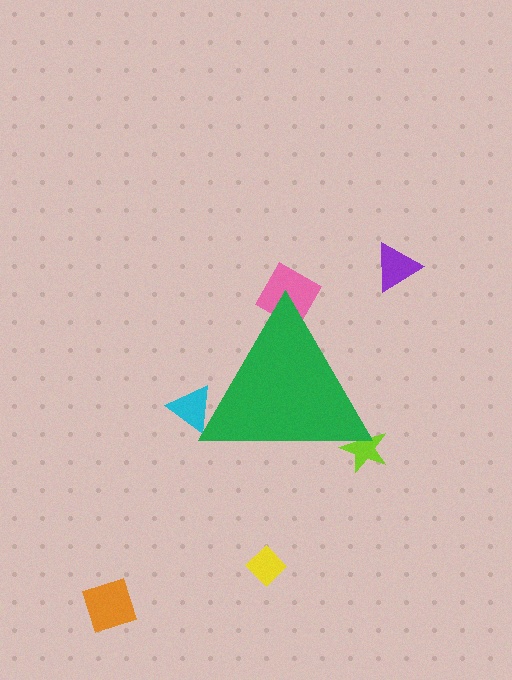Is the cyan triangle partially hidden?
Yes, the cyan triangle is partially hidden behind the green triangle.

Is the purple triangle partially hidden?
No, the purple triangle is fully visible.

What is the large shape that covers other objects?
A green triangle.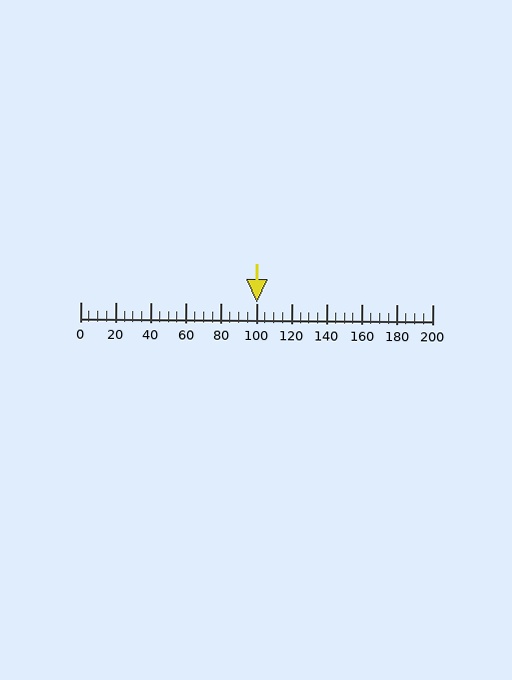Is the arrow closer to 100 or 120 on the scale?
The arrow is closer to 100.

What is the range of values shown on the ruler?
The ruler shows values from 0 to 200.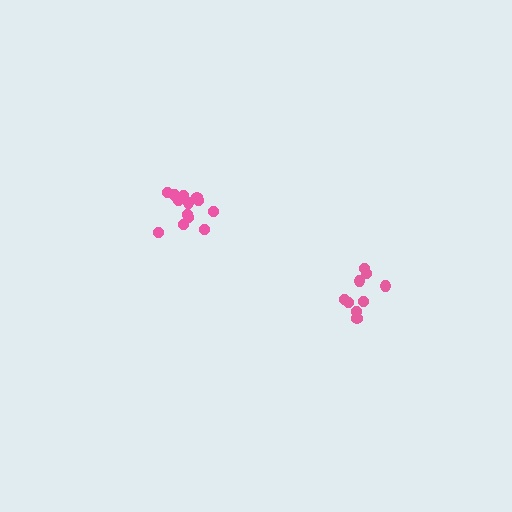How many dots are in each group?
Group 1: 9 dots, Group 2: 14 dots (23 total).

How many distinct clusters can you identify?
There are 2 distinct clusters.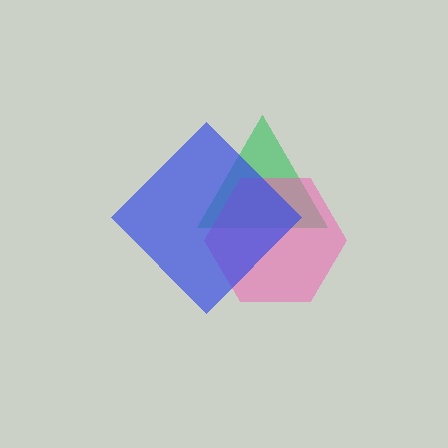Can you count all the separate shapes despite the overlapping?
Yes, there are 3 separate shapes.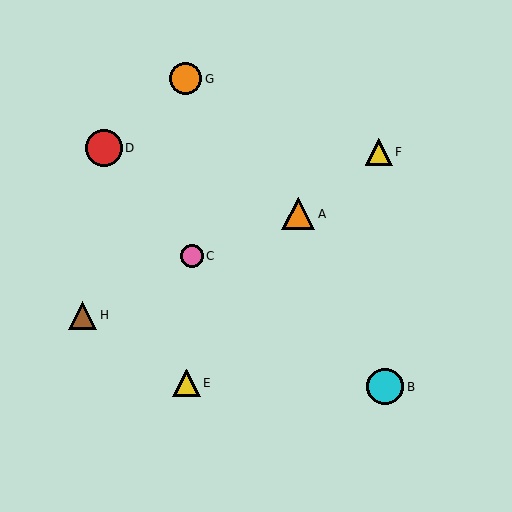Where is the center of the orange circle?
The center of the orange circle is at (186, 79).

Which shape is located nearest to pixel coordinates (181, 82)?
The orange circle (labeled G) at (186, 79) is nearest to that location.